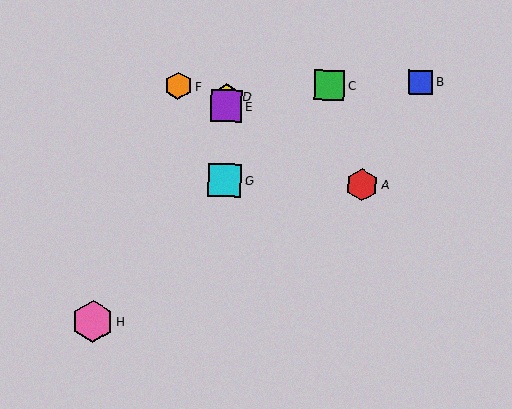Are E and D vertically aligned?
Yes, both are at x≈226.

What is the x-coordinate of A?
Object A is at x≈362.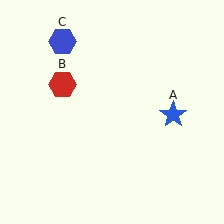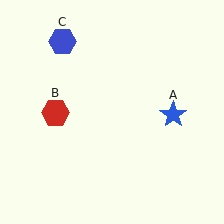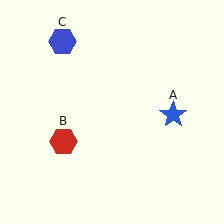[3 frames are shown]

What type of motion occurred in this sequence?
The red hexagon (object B) rotated counterclockwise around the center of the scene.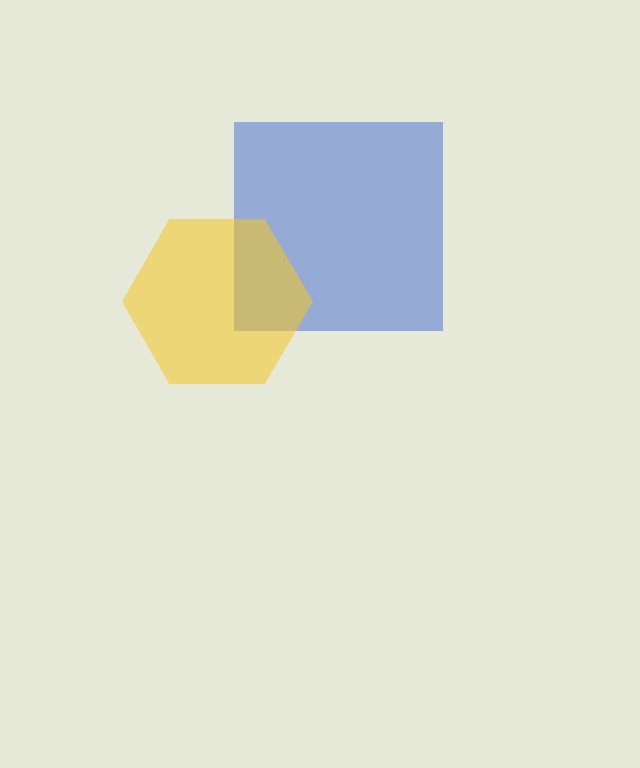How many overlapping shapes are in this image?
There are 2 overlapping shapes in the image.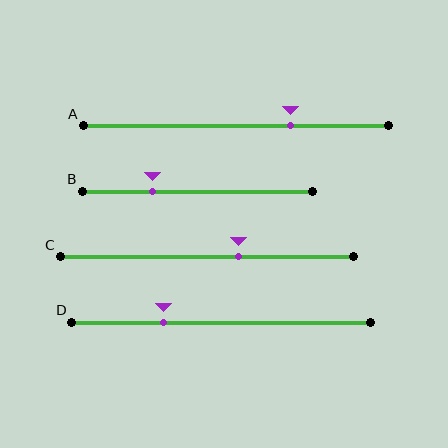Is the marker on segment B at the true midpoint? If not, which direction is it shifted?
No, the marker on segment B is shifted to the left by about 19% of the segment length.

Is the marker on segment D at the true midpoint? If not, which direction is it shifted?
No, the marker on segment D is shifted to the left by about 19% of the segment length.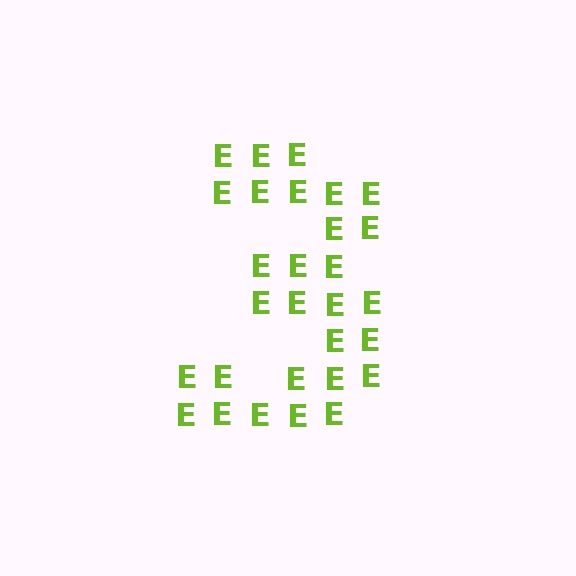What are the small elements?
The small elements are letter E's.